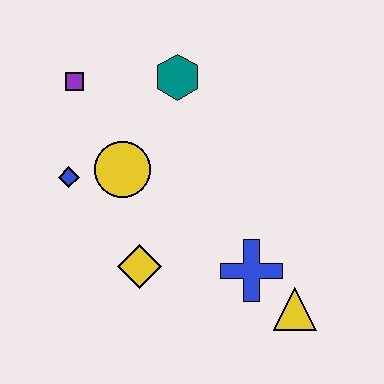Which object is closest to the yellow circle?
The blue diamond is closest to the yellow circle.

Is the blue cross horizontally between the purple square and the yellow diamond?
No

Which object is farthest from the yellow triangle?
The purple square is farthest from the yellow triangle.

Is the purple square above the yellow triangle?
Yes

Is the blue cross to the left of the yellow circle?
No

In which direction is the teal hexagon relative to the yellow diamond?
The teal hexagon is above the yellow diamond.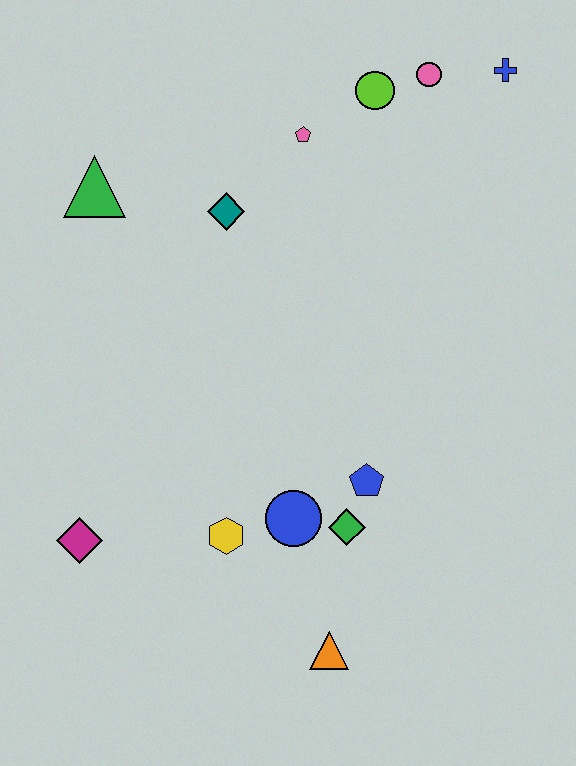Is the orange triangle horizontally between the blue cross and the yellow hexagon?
Yes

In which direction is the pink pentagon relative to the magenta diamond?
The pink pentagon is above the magenta diamond.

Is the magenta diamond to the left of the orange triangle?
Yes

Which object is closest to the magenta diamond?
The yellow hexagon is closest to the magenta diamond.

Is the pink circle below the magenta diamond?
No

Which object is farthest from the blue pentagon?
The blue cross is farthest from the blue pentagon.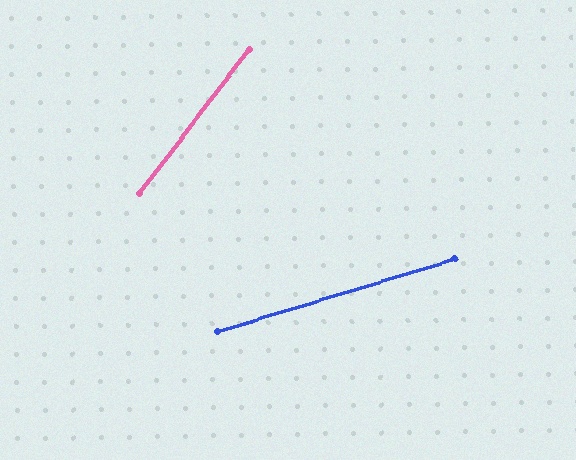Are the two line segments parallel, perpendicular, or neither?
Neither parallel nor perpendicular — they differ by about 36°.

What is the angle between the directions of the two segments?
Approximately 36 degrees.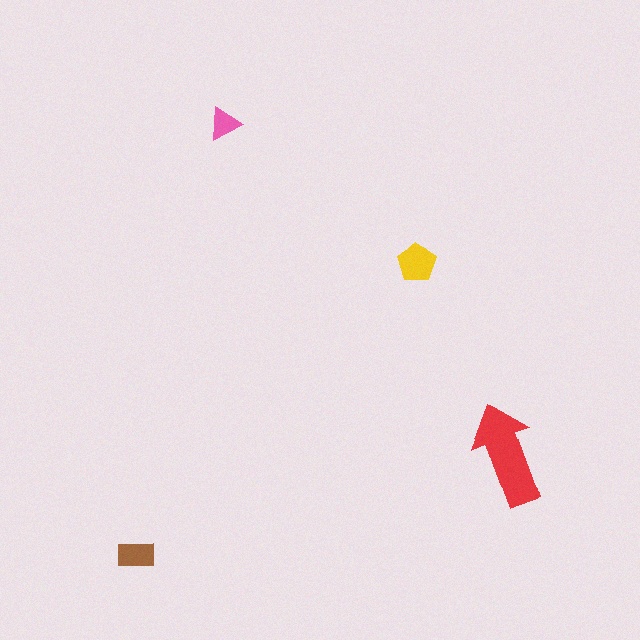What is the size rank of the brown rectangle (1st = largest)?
3rd.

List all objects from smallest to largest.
The pink triangle, the brown rectangle, the yellow pentagon, the red arrow.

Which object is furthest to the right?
The red arrow is rightmost.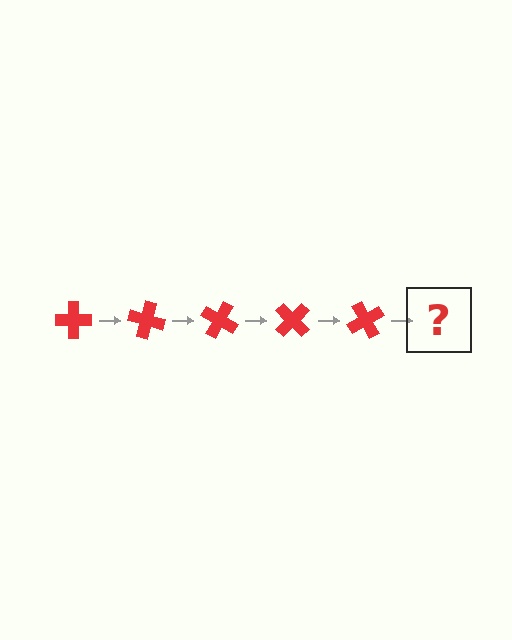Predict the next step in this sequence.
The next step is a red cross rotated 75 degrees.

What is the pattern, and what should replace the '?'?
The pattern is that the cross rotates 15 degrees each step. The '?' should be a red cross rotated 75 degrees.